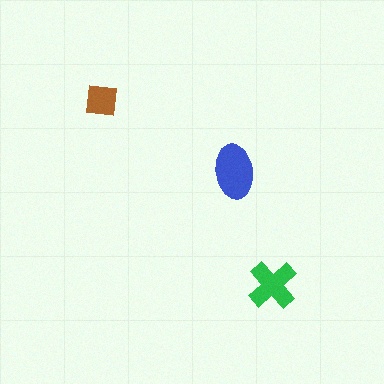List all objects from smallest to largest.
The brown square, the green cross, the blue ellipse.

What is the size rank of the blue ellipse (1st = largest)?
1st.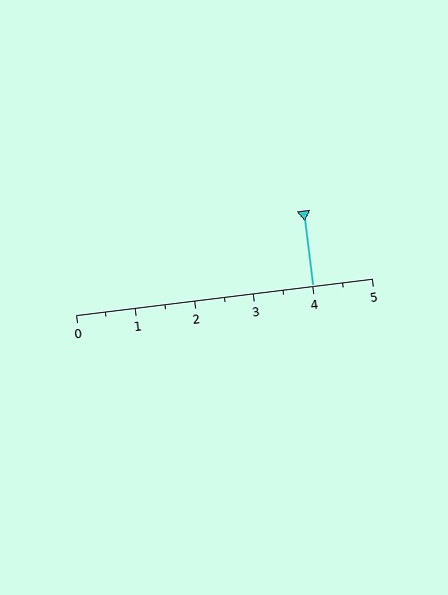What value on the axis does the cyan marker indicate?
The marker indicates approximately 4.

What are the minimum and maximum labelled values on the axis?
The axis runs from 0 to 5.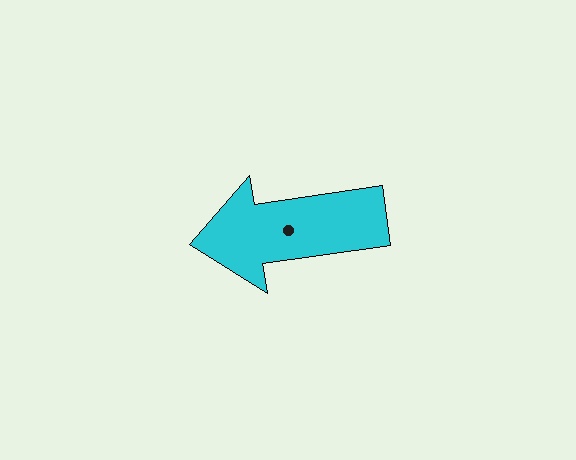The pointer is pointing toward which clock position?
Roughly 9 o'clock.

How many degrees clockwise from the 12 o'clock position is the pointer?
Approximately 262 degrees.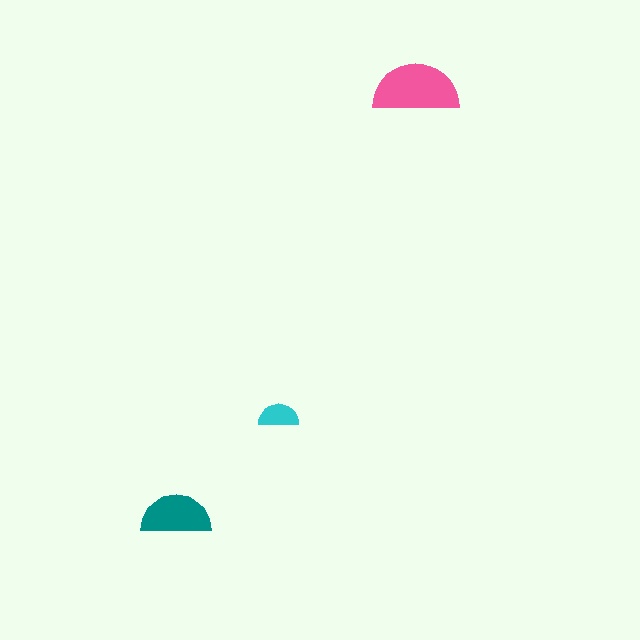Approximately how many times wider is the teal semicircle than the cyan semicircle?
About 1.5 times wider.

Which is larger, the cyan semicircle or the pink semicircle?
The pink one.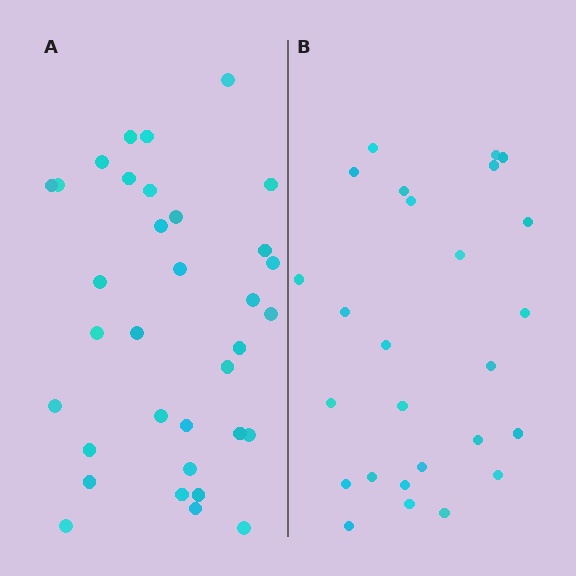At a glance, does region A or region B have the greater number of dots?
Region A (the left region) has more dots.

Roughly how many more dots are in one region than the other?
Region A has roughly 8 or so more dots than region B.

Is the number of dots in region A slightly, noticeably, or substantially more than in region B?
Region A has noticeably more, but not dramatically so. The ratio is roughly 1.3 to 1.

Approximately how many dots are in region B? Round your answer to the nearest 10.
About 30 dots. (The exact count is 26, which rounds to 30.)